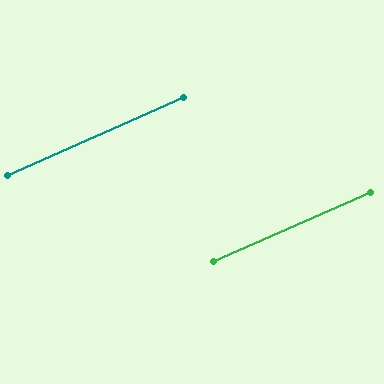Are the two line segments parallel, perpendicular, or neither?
Parallel — their directions differ by only 0.0°.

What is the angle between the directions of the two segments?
Approximately 0 degrees.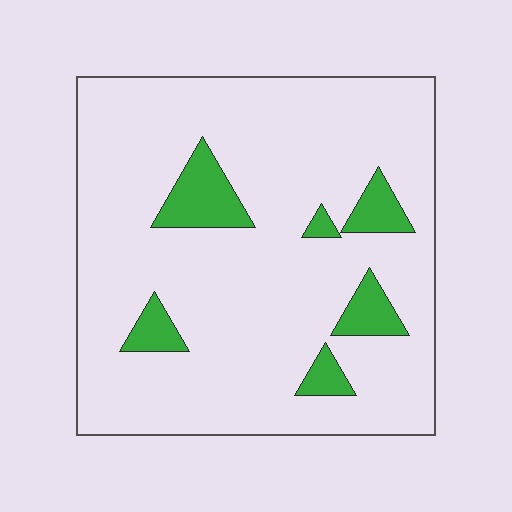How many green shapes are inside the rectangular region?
6.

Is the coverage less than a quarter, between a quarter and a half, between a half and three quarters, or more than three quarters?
Less than a quarter.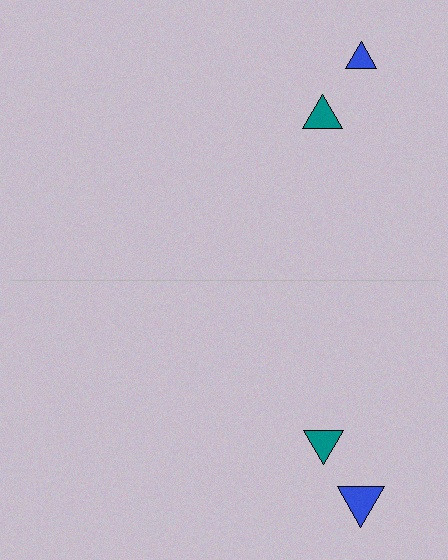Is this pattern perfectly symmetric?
No, the pattern is not perfectly symmetric. The blue triangle on the bottom side has a different size than its mirror counterpart.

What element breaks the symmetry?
The blue triangle on the bottom side has a different size than its mirror counterpart.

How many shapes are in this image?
There are 4 shapes in this image.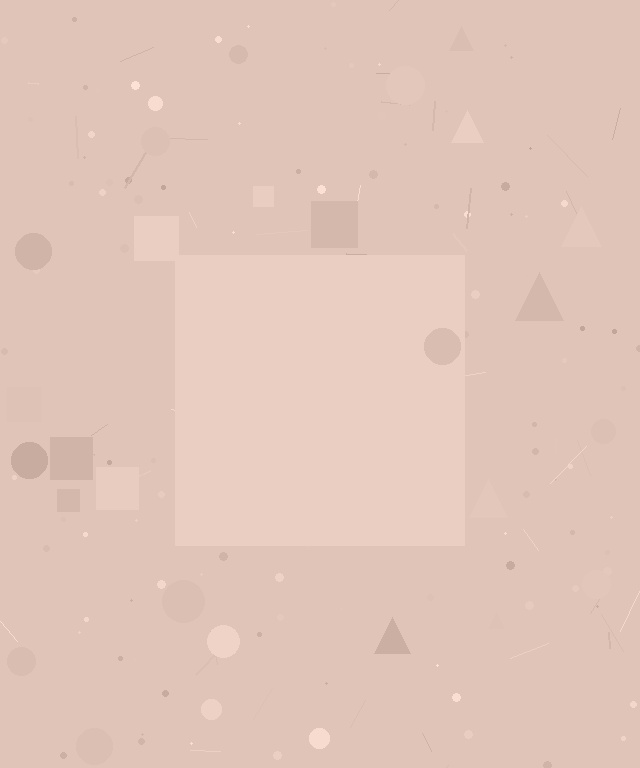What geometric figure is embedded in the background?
A square is embedded in the background.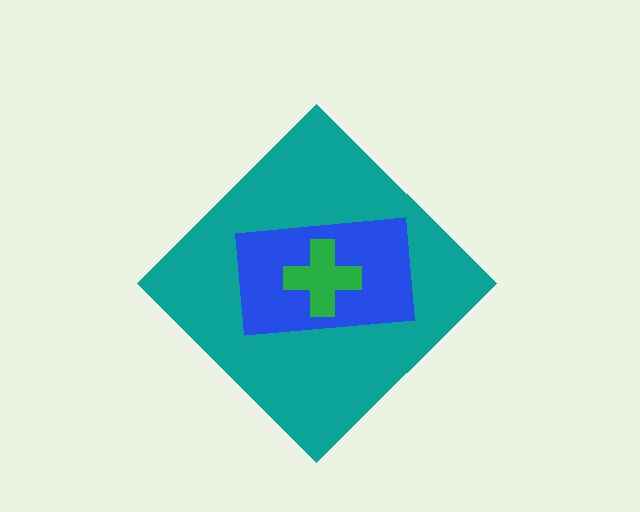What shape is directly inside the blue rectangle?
The green cross.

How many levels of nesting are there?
3.